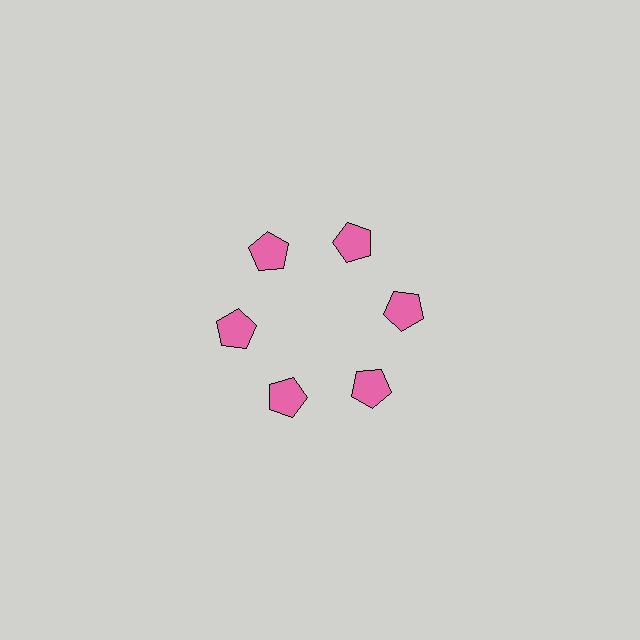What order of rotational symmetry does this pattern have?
This pattern has 6-fold rotational symmetry.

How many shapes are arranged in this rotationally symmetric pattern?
There are 6 shapes, arranged in 6 groups of 1.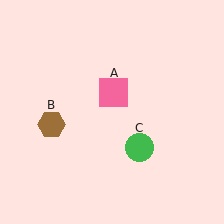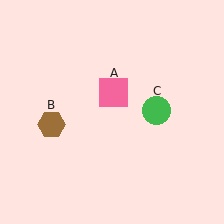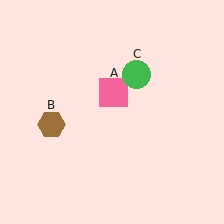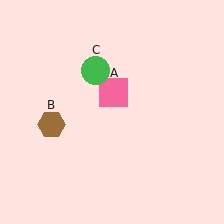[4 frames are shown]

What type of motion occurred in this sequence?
The green circle (object C) rotated counterclockwise around the center of the scene.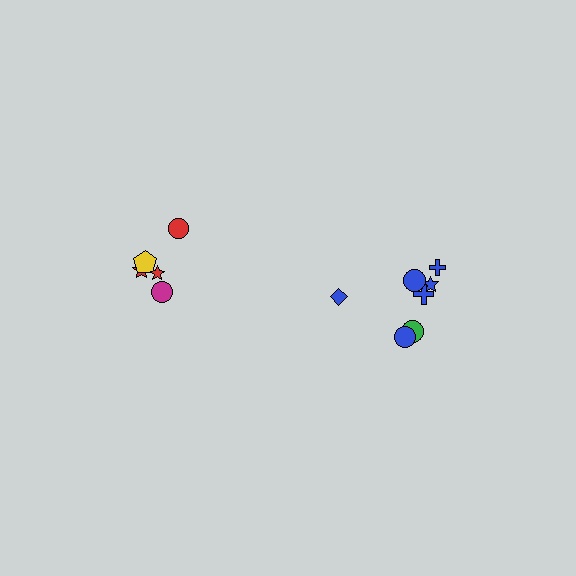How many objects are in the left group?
There are 5 objects.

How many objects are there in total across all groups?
There are 12 objects.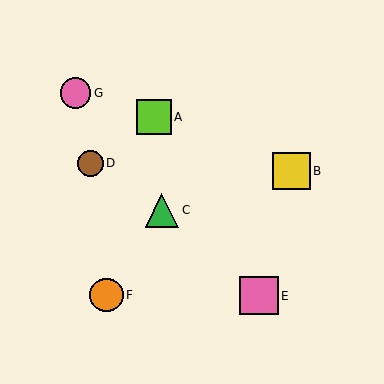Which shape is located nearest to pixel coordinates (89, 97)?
The pink circle (labeled G) at (75, 93) is nearest to that location.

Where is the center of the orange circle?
The center of the orange circle is at (107, 295).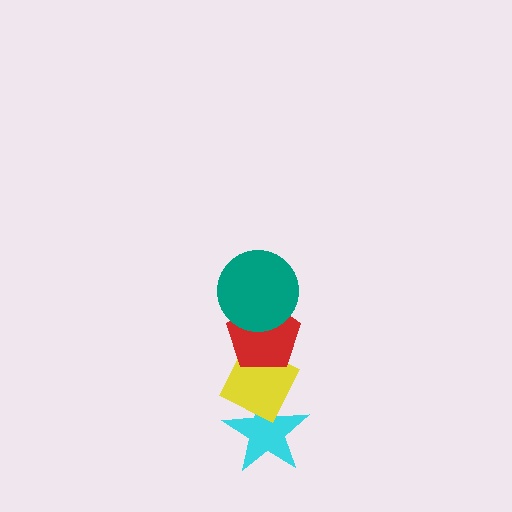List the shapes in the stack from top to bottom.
From top to bottom: the teal circle, the red pentagon, the yellow diamond, the cyan star.